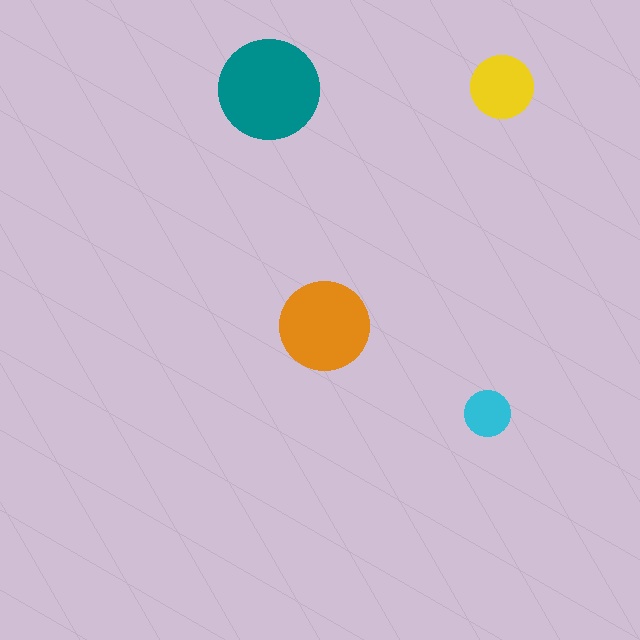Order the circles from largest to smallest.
the teal one, the orange one, the yellow one, the cyan one.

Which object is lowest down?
The cyan circle is bottommost.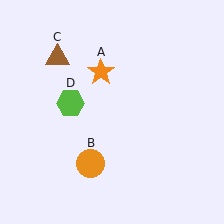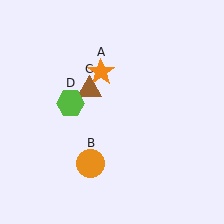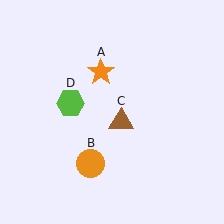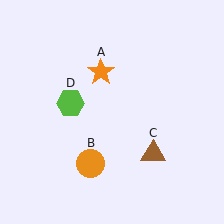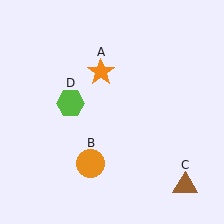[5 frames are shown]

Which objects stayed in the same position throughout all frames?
Orange star (object A) and orange circle (object B) and lime hexagon (object D) remained stationary.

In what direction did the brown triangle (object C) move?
The brown triangle (object C) moved down and to the right.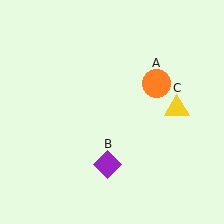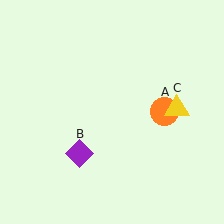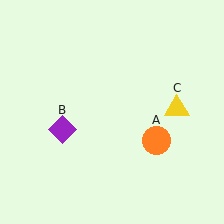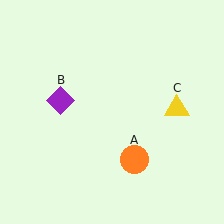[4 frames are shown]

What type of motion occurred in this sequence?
The orange circle (object A), purple diamond (object B) rotated clockwise around the center of the scene.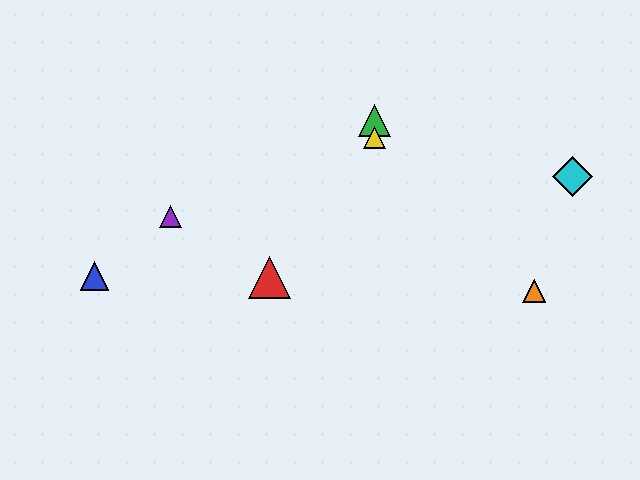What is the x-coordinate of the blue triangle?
The blue triangle is at x≈95.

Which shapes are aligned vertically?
The green triangle, the yellow triangle are aligned vertically.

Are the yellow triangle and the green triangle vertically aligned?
Yes, both are at x≈374.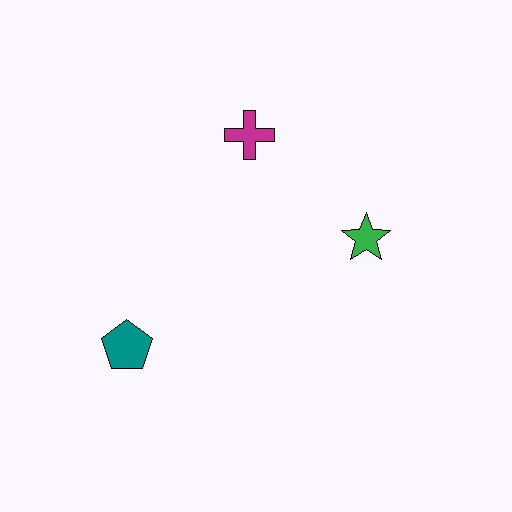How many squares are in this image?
There are no squares.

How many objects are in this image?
There are 3 objects.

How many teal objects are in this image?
There is 1 teal object.